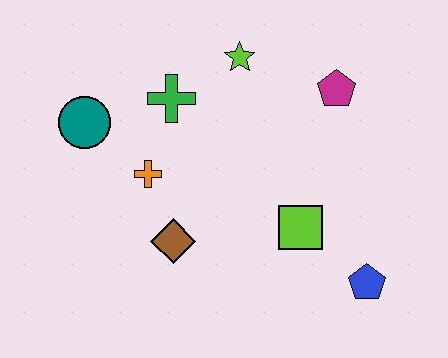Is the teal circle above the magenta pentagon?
No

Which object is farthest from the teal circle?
The blue pentagon is farthest from the teal circle.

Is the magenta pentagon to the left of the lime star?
No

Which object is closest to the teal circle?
The orange cross is closest to the teal circle.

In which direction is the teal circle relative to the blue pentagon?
The teal circle is to the left of the blue pentagon.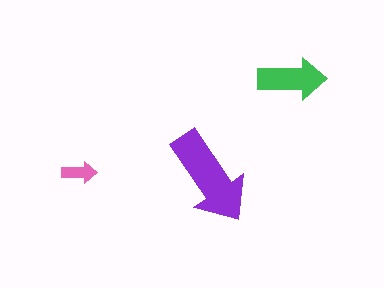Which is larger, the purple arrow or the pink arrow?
The purple one.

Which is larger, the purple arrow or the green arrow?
The purple one.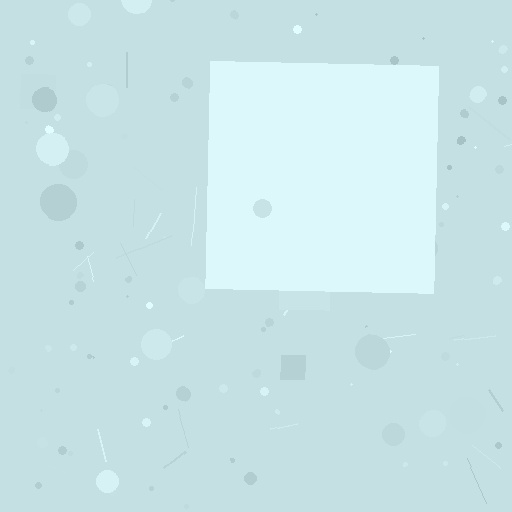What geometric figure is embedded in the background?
A square is embedded in the background.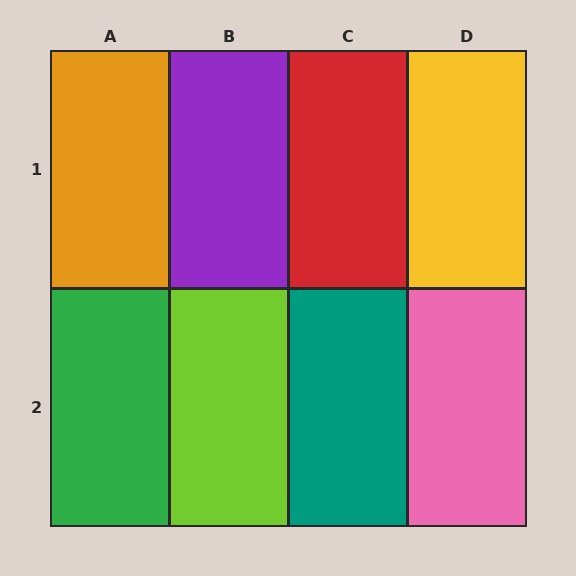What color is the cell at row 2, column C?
Teal.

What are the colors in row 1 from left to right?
Orange, purple, red, yellow.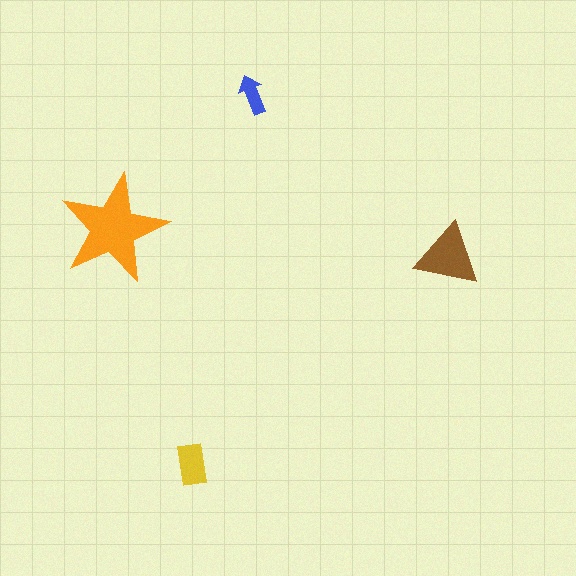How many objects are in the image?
There are 4 objects in the image.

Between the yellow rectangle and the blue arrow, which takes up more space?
The yellow rectangle.